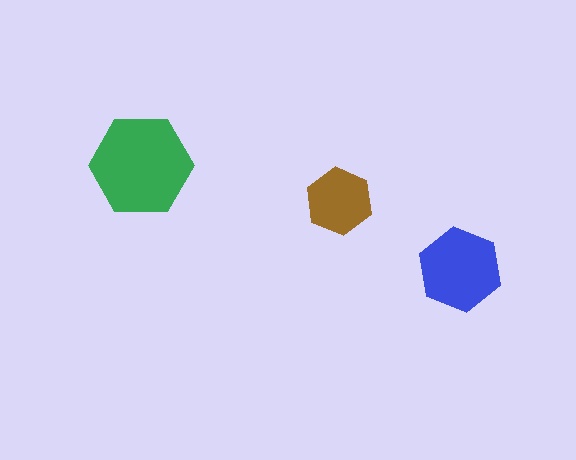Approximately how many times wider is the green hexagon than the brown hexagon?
About 1.5 times wider.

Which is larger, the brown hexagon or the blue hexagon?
The blue one.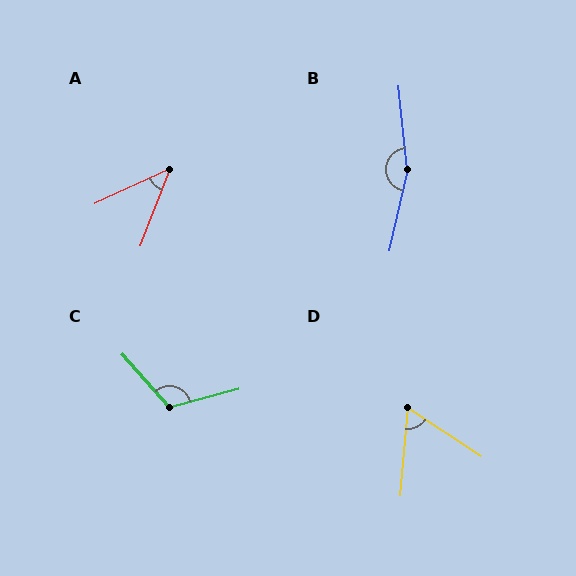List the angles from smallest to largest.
A (44°), D (62°), C (116°), B (162°).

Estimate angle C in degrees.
Approximately 116 degrees.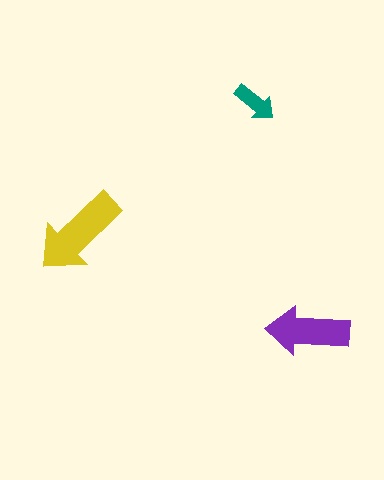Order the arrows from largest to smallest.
the yellow one, the purple one, the teal one.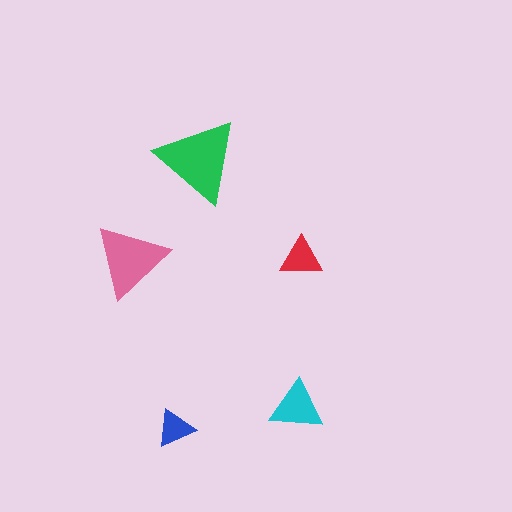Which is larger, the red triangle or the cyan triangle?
The cyan one.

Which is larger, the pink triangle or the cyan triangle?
The pink one.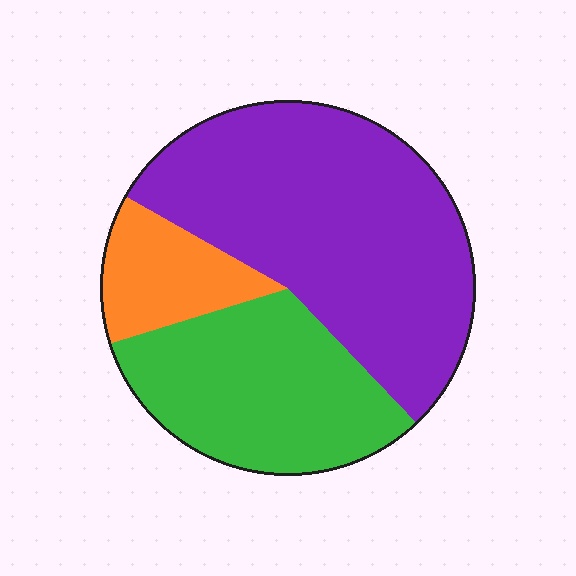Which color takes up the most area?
Purple, at roughly 55%.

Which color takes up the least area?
Orange, at roughly 15%.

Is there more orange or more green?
Green.